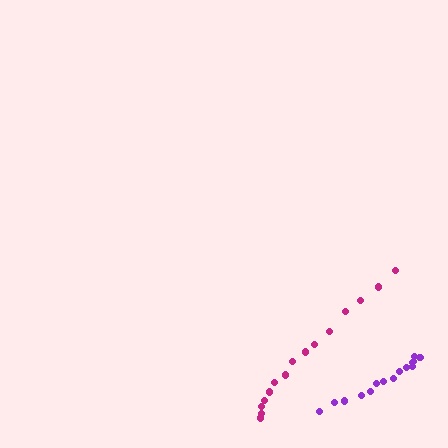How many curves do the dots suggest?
There are 2 distinct paths.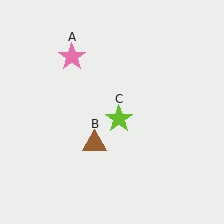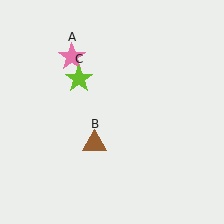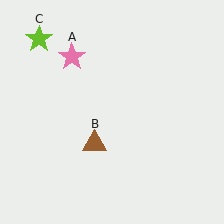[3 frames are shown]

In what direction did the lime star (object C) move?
The lime star (object C) moved up and to the left.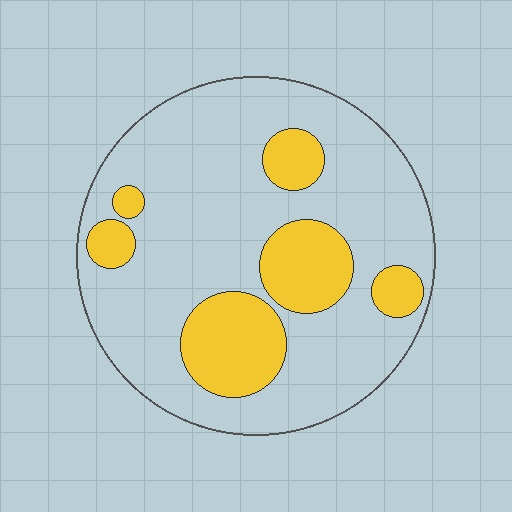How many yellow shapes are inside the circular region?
6.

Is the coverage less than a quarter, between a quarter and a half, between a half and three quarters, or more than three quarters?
Less than a quarter.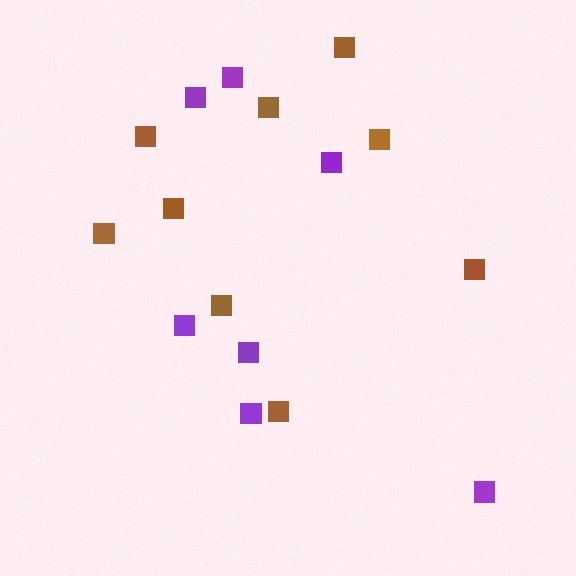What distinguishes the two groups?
There are 2 groups: one group of brown squares (9) and one group of purple squares (7).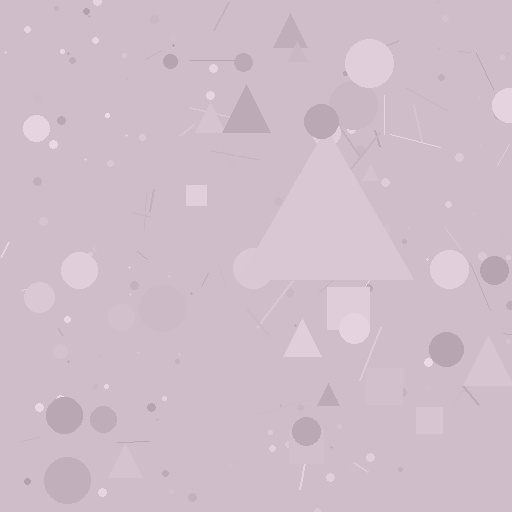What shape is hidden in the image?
A triangle is hidden in the image.